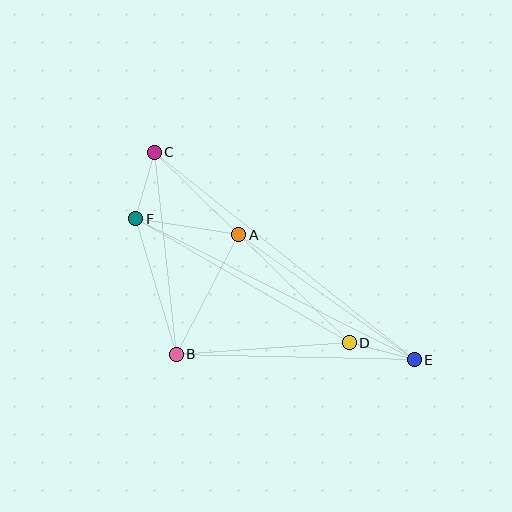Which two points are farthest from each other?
Points C and E are farthest from each other.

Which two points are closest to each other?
Points D and E are closest to each other.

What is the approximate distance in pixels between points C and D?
The distance between C and D is approximately 273 pixels.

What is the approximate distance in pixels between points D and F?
The distance between D and F is approximately 247 pixels.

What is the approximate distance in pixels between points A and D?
The distance between A and D is approximately 155 pixels.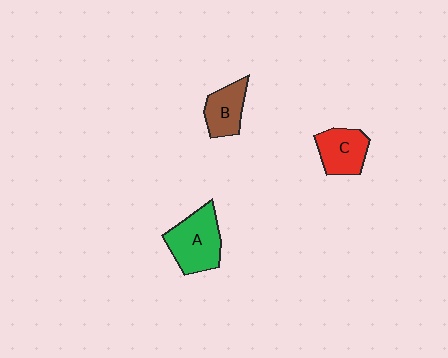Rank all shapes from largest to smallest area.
From largest to smallest: A (green), C (red), B (brown).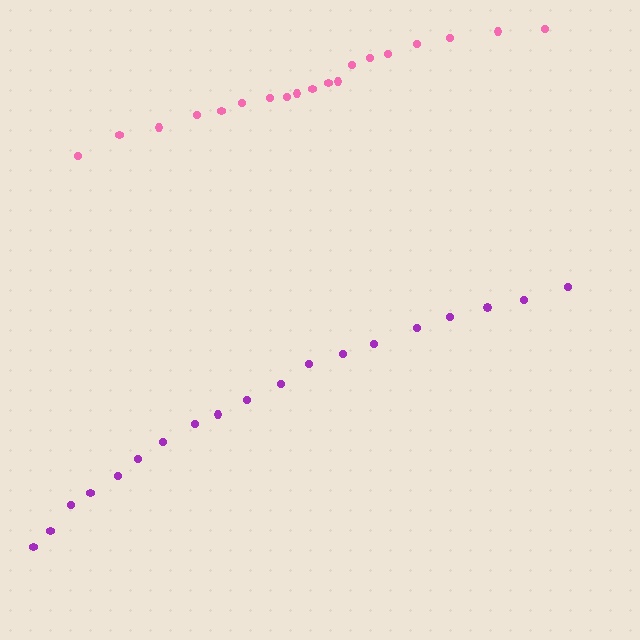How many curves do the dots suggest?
There are 2 distinct paths.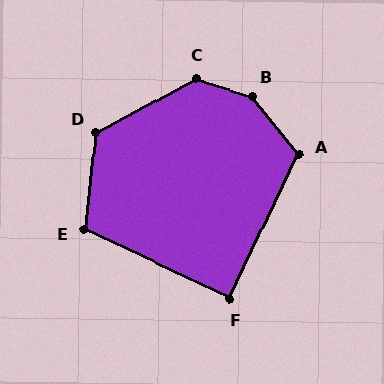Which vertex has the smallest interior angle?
F, at approximately 90 degrees.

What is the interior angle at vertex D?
Approximately 125 degrees (obtuse).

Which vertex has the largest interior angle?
B, at approximately 146 degrees.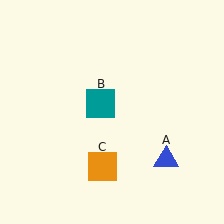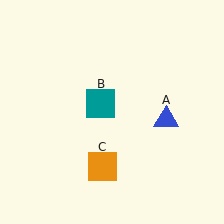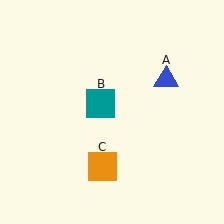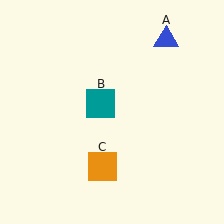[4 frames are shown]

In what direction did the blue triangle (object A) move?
The blue triangle (object A) moved up.